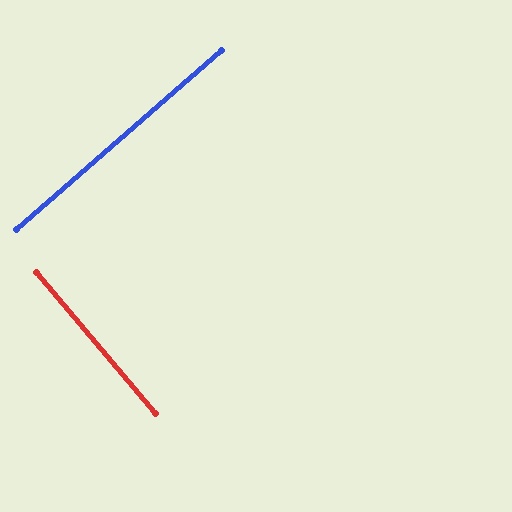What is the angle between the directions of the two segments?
Approximately 89 degrees.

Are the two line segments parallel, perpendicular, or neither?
Perpendicular — they meet at approximately 89°.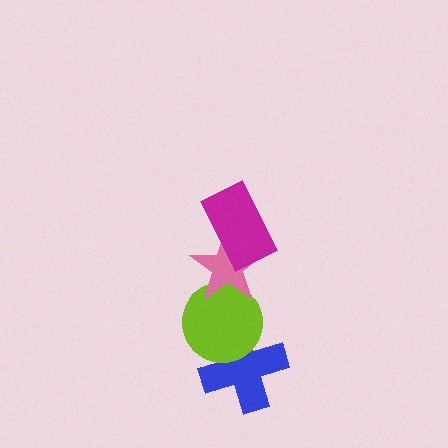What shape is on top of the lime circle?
The pink star is on top of the lime circle.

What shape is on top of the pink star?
The magenta rectangle is on top of the pink star.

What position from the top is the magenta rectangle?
The magenta rectangle is 1st from the top.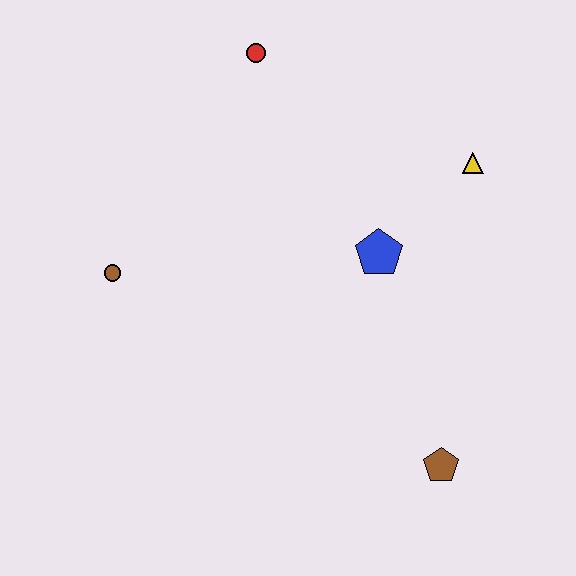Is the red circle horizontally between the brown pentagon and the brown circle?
Yes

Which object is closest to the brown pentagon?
The blue pentagon is closest to the brown pentagon.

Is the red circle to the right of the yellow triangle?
No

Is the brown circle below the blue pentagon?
Yes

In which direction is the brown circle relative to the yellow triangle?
The brown circle is to the left of the yellow triangle.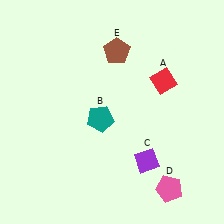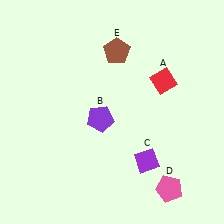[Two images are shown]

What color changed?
The pentagon (B) changed from teal in Image 1 to purple in Image 2.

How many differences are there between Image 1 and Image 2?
There is 1 difference between the two images.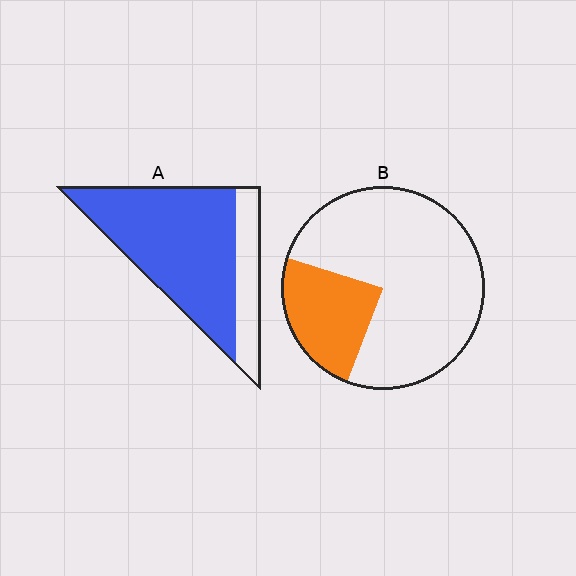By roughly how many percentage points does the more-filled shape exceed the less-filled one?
By roughly 55 percentage points (A over B).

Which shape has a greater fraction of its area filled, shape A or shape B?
Shape A.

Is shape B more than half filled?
No.